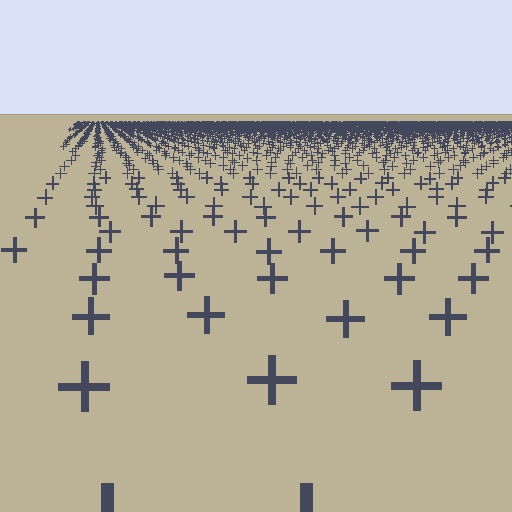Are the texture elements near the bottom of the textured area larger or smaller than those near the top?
Larger. Near the bottom, elements are closer to the viewer and appear at a bigger on-screen size.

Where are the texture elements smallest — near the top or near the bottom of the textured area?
Near the top.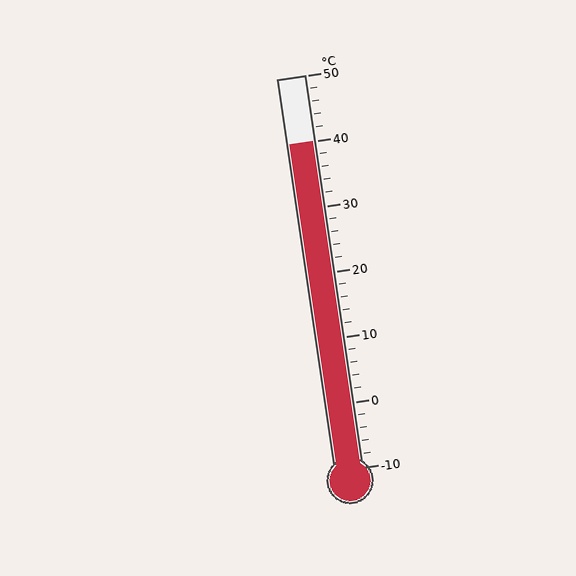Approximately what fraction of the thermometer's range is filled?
The thermometer is filled to approximately 85% of its range.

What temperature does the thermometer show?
The thermometer shows approximately 40°C.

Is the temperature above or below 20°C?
The temperature is above 20°C.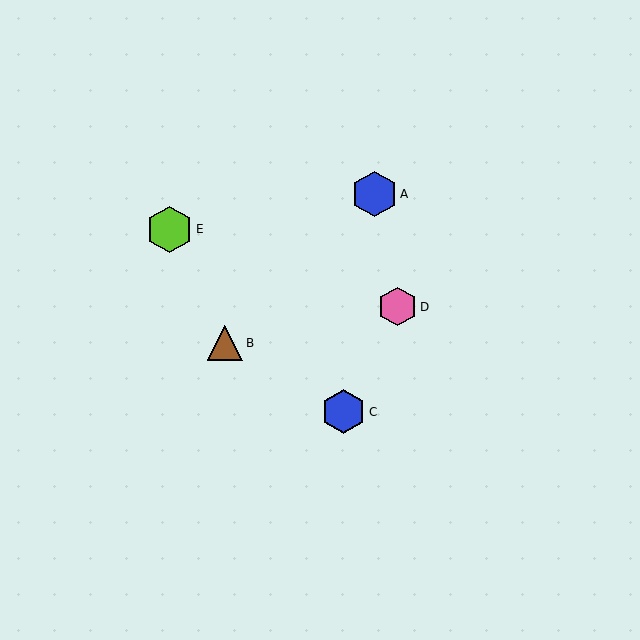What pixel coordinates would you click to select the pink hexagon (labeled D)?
Click at (398, 307) to select the pink hexagon D.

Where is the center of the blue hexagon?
The center of the blue hexagon is at (374, 194).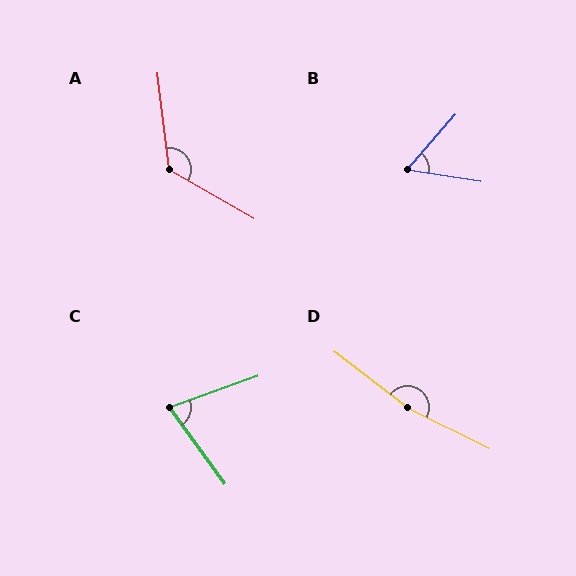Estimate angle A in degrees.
Approximately 127 degrees.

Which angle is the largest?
D, at approximately 169 degrees.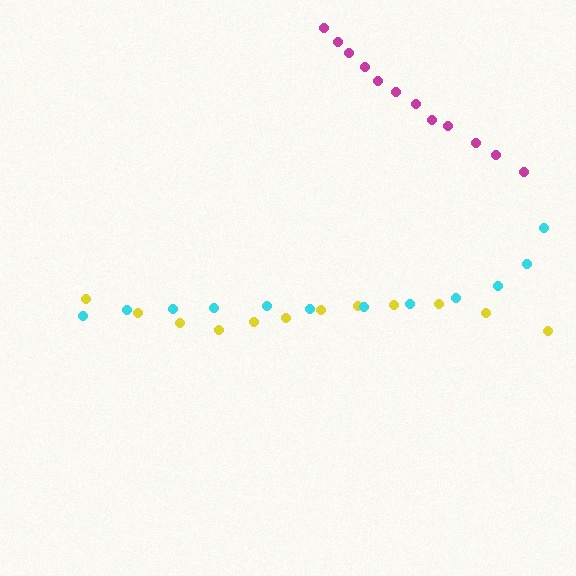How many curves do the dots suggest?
There are 3 distinct paths.